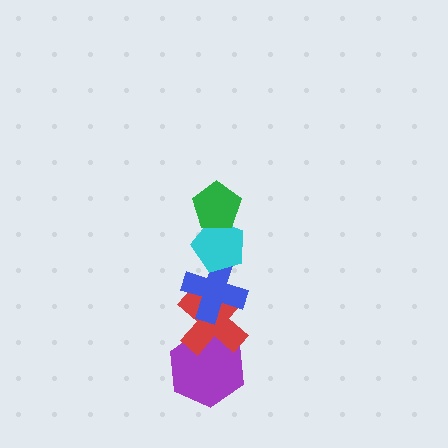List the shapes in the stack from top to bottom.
From top to bottom: the green pentagon, the cyan pentagon, the blue cross, the red cross, the purple hexagon.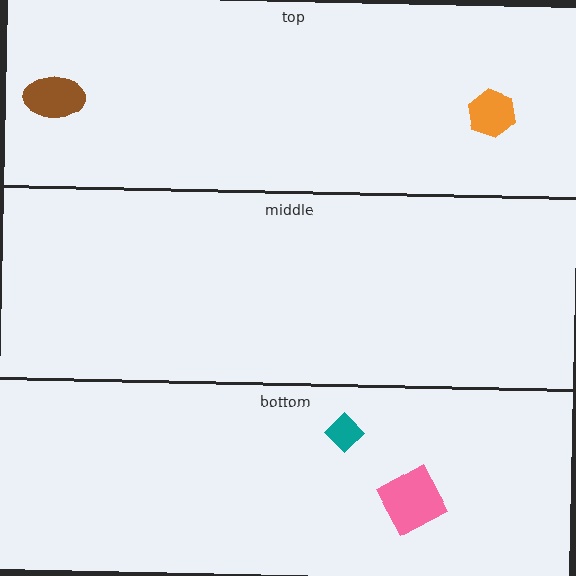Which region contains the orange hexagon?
The top region.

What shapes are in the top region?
The orange hexagon, the brown ellipse.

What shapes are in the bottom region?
The pink square, the teal diamond.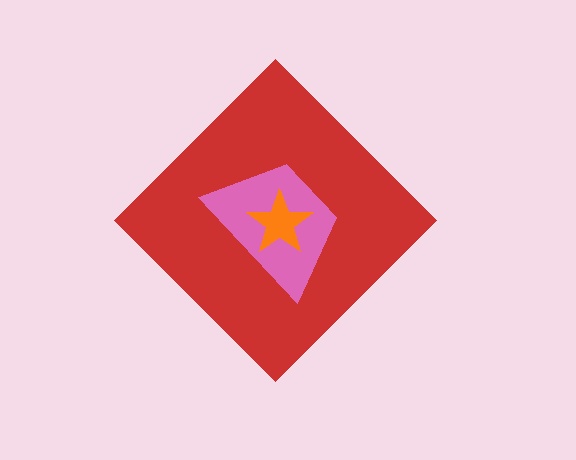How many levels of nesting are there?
3.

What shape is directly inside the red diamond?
The pink trapezoid.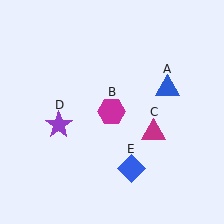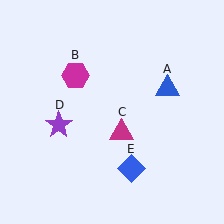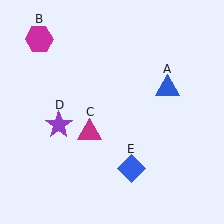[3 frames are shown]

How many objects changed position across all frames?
2 objects changed position: magenta hexagon (object B), magenta triangle (object C).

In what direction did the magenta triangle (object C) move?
The magenta triangle (object C) moved left.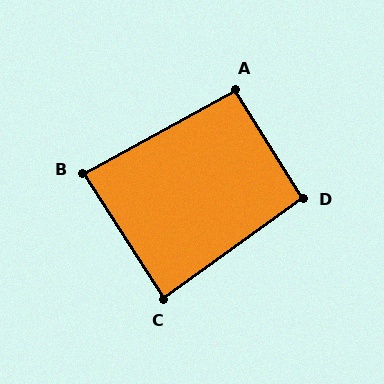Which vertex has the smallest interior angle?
B, at approximately 86 degrees.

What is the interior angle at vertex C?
Approximately 87 degrees (approximately right).